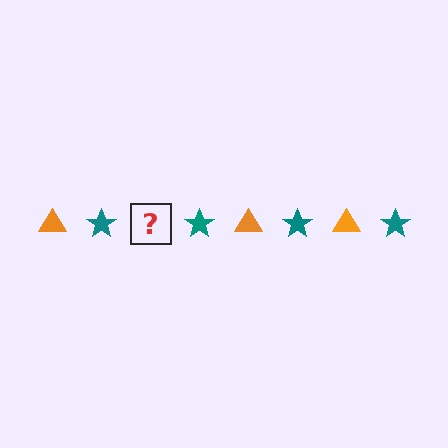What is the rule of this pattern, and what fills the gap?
The rule is that the pattern alternates between orange triangle and teal star. The gap should be filled with an orange triangle.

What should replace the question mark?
The question mark should be replaced with an orange triangle.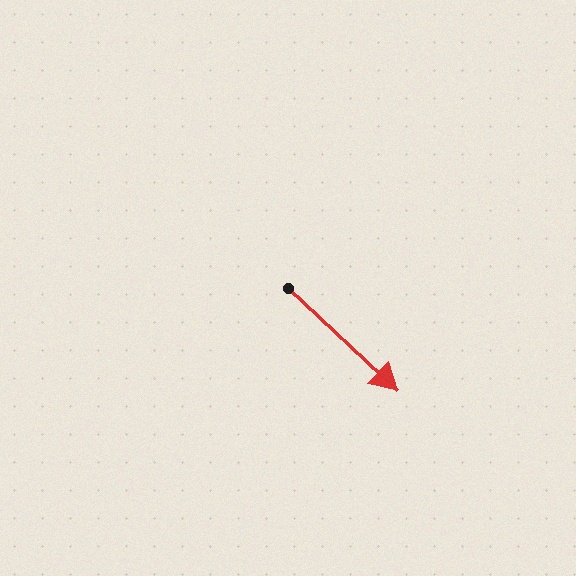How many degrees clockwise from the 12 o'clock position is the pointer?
Approximately 133 degrees.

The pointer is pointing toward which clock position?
Roughly 4 o'clock.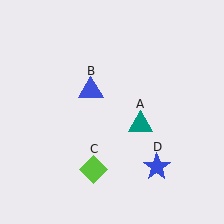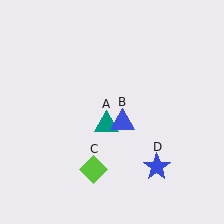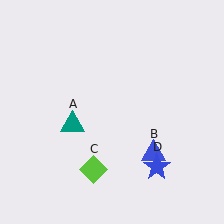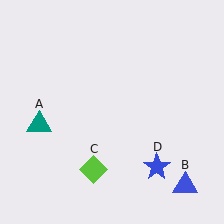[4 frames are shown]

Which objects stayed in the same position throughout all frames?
Lime diamond (object C) and blue star (object D) remained stationary.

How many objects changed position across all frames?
2 objects changed position: teal triangle (object A), blue triangle (object B).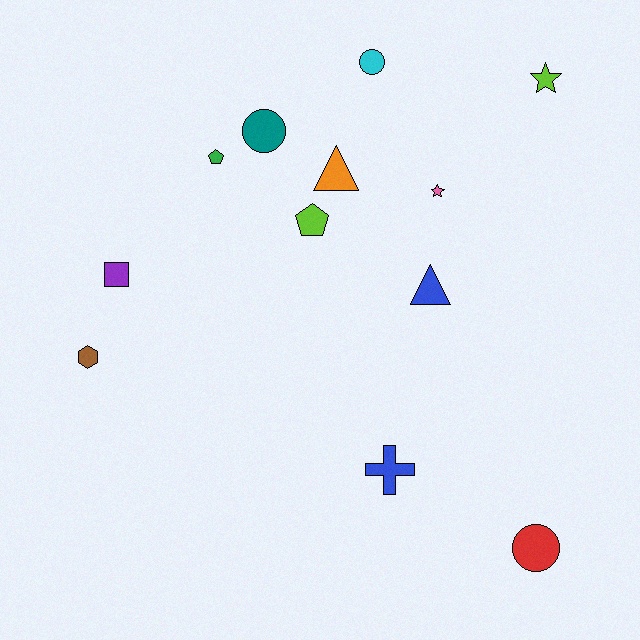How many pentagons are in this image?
There are 2 pentagons.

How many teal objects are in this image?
There is 1 teal object.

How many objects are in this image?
There are 12 objects.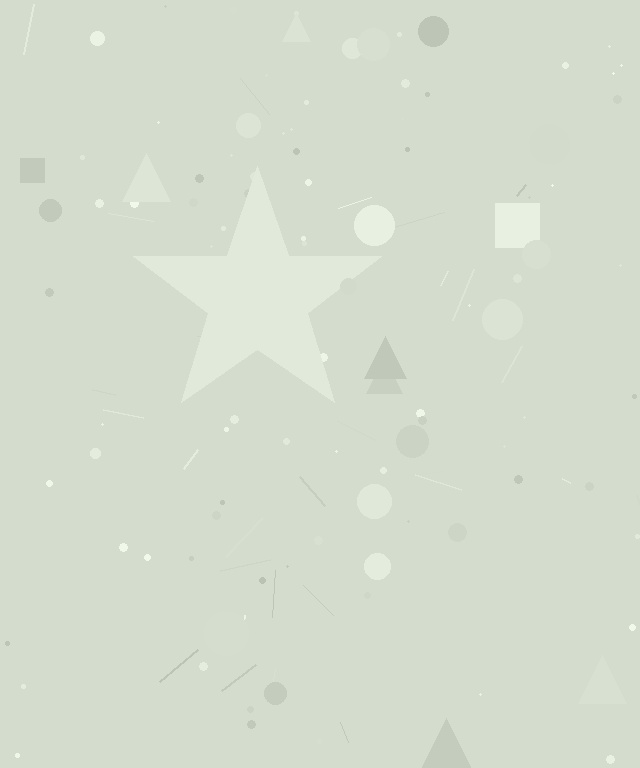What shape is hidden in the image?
A star is hidden in the image.